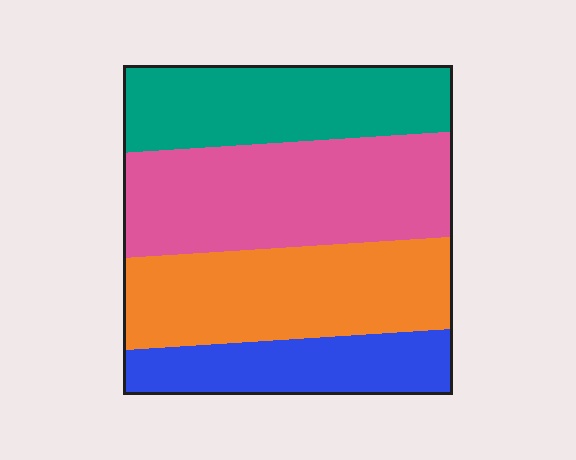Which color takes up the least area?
Blue, at roughly 15%.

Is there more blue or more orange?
Orange.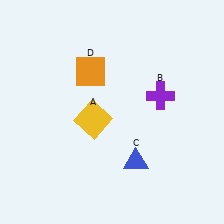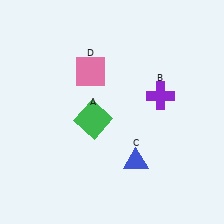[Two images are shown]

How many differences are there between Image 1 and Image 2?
There are 2 differences between the two images.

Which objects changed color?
A changed from yellow to green. D changed from orange to pink.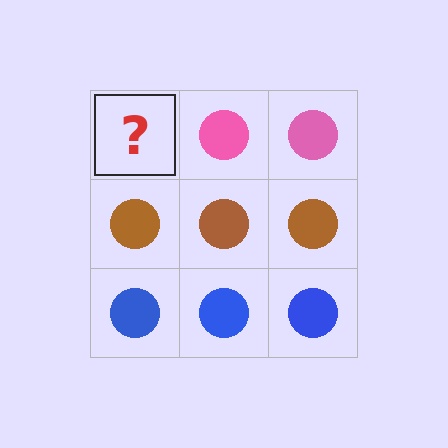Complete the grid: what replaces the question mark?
The question mark should be replaced with a pink circle.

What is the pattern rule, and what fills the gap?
The rule is that each row has a consistent color. The gap should be filled with a pink circle.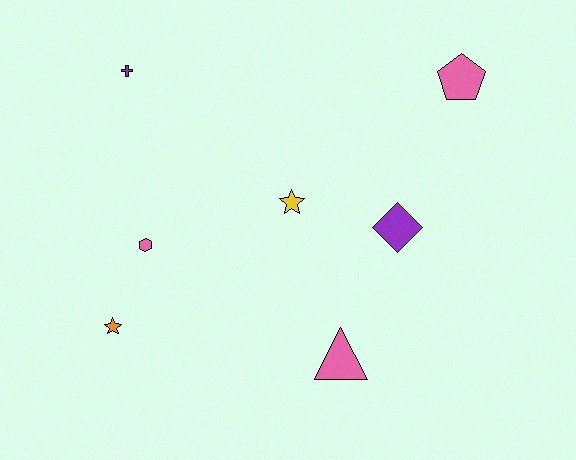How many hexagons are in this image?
There is 1 hexagon.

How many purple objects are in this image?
There are 2 purple objects.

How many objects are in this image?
There are 7 objects.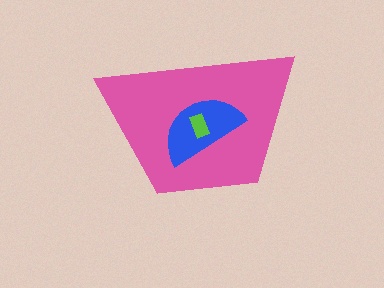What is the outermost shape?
The pink trapezoid.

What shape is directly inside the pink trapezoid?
The blue semicircle.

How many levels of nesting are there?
3.